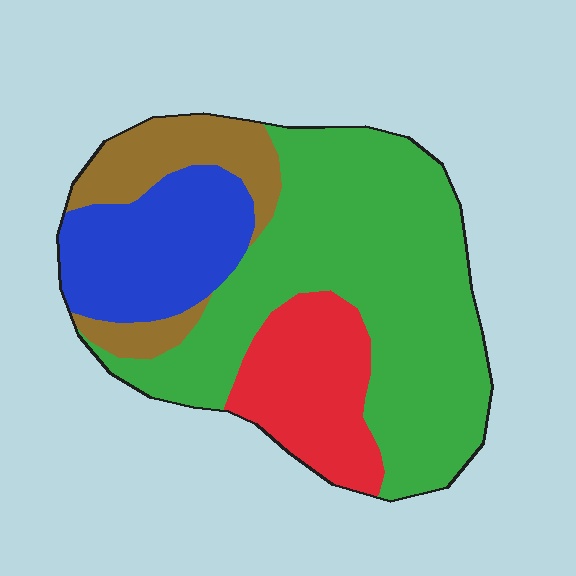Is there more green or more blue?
Green.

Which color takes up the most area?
Green, at roughly 50%.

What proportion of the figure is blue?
Blue covers 18% of the figure.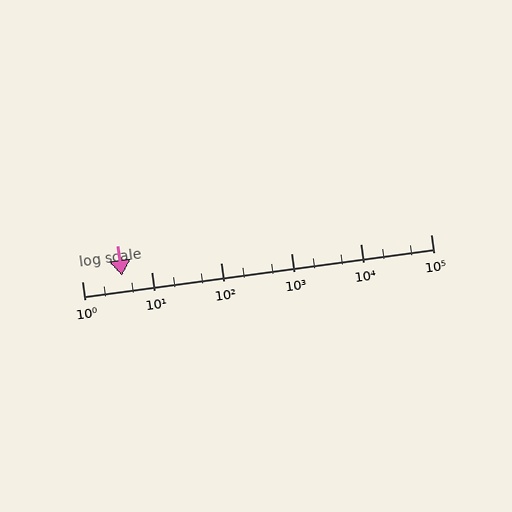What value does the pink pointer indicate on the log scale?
The pointer indicates approximately 3.7.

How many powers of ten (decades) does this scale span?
The scale spans 5 decades, from 1 to 100000.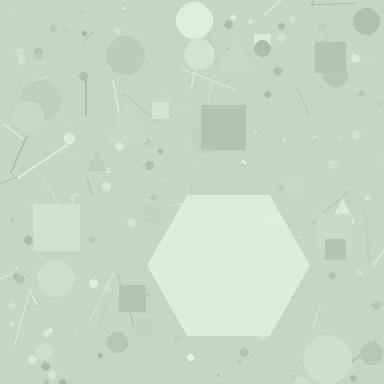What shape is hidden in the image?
A hexagon is hidden in the image.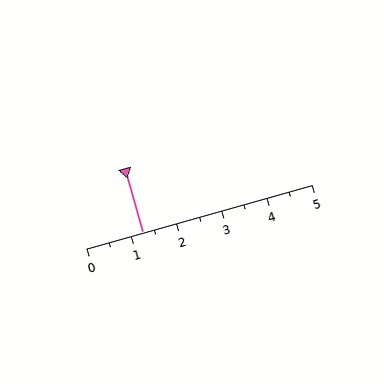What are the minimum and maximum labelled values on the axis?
The axis runs from 0 to 5.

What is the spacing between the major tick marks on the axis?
The major ticks are spaced 1 apart.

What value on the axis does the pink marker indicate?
The marker indicates approximately 1.2.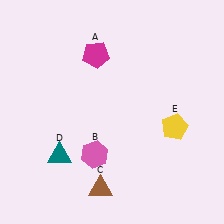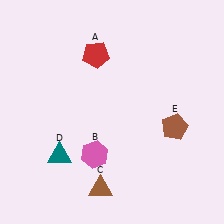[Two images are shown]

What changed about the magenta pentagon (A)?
In Image 1, A is magenta. In Image 2, it changed to red.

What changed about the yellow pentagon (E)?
In Image 1, E is yellow. In Image 2, it changed to brown.